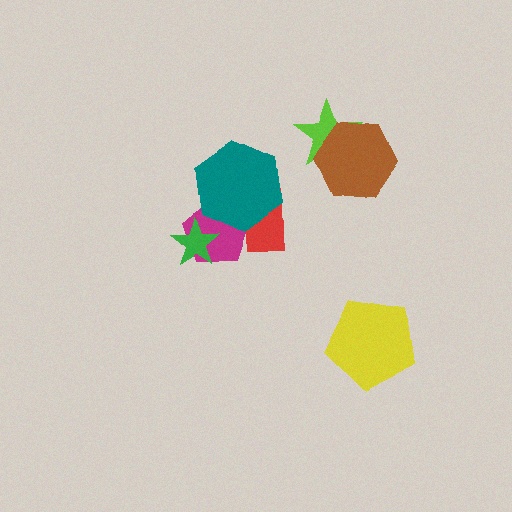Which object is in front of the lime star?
The brown hexagon is in front of the lime star.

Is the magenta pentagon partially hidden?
Yes, it is partially covered by another shape.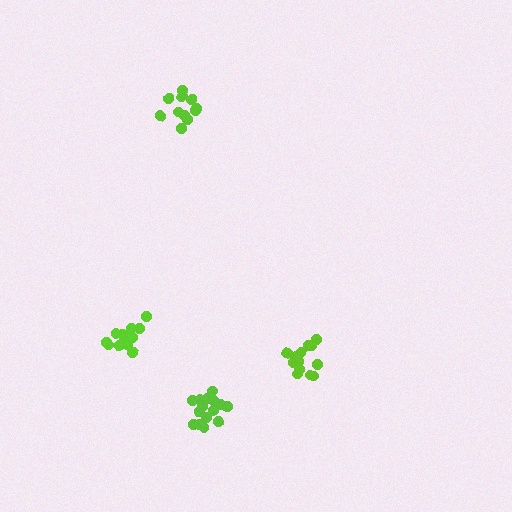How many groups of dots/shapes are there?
There are 4 groups.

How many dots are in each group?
Group 1: 15 dots, Group 2: 11 dots, Group 3: 13 dots, Group 4: 16 dots (55 total).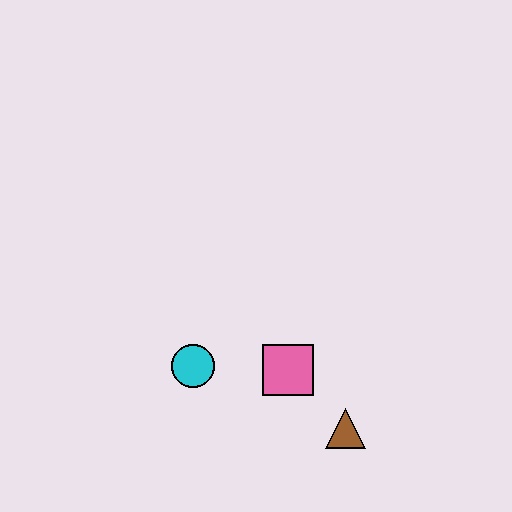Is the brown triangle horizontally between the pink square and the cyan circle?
No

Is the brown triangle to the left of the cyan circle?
No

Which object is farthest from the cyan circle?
The brown triangle is farthest from the cyan circle.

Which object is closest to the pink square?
The brown triangle is closest to the pink square.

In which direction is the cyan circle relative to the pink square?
The cyan circle is to the left of the pink square.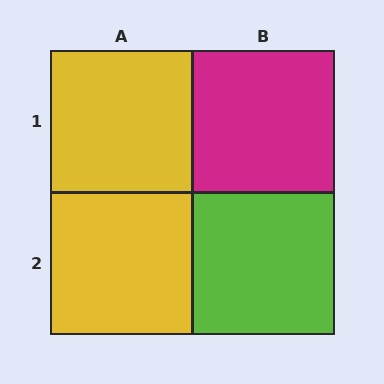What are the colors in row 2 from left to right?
Yellow, lime.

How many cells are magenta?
1 cell is magenta.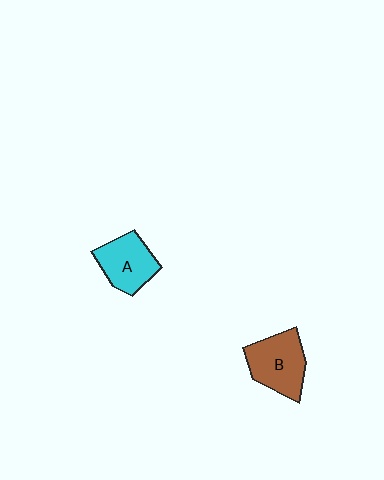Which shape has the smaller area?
Shape A (cyan).